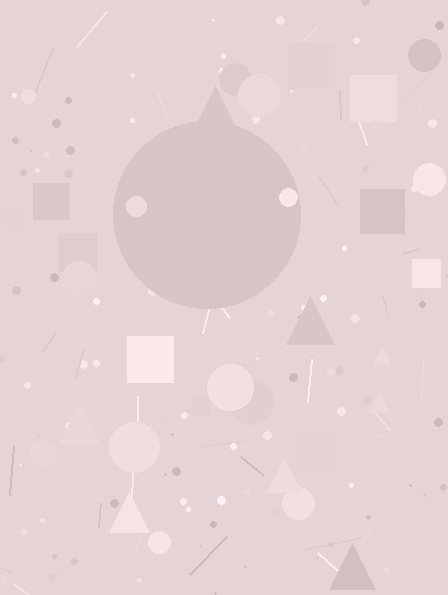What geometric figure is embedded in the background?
A circle is embedded in the background.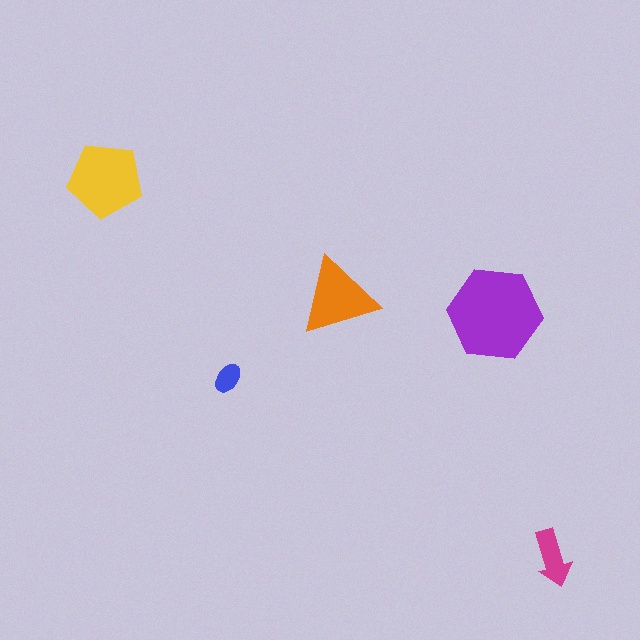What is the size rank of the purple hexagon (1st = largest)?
1st.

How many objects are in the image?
There are 5 objects in the image.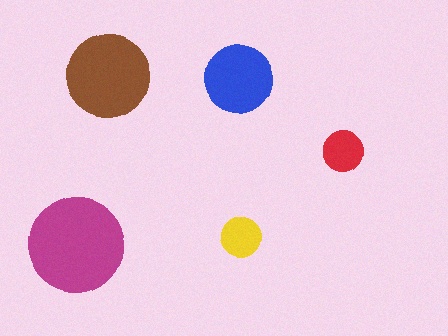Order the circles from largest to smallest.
the magenta one, the brown one, the blue one, the red one, the yellow one.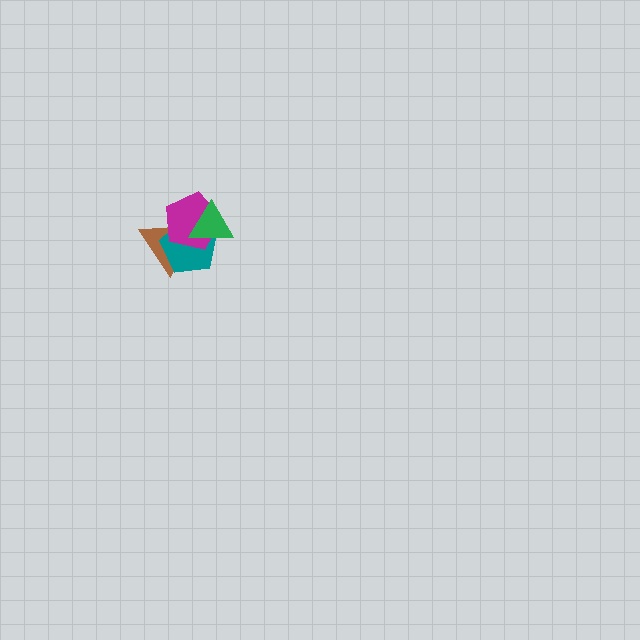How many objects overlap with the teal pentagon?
3 objects overlap with the teal pentagon.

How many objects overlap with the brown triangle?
3 objects overlap with the brown triangle.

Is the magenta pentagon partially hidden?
Yes, it is partially covered by another shape.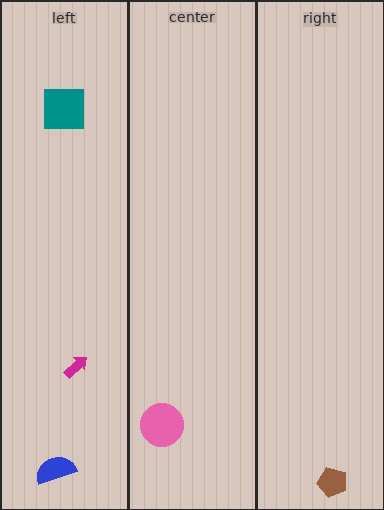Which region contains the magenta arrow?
The left region.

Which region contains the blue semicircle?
The left region.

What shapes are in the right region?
The brown pentagon.